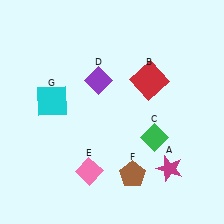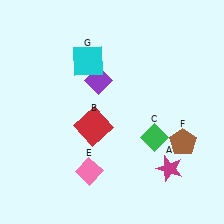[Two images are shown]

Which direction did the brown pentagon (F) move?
The brown pentagon (F) moved right.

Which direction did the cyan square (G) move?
The cyan square (G) moved up.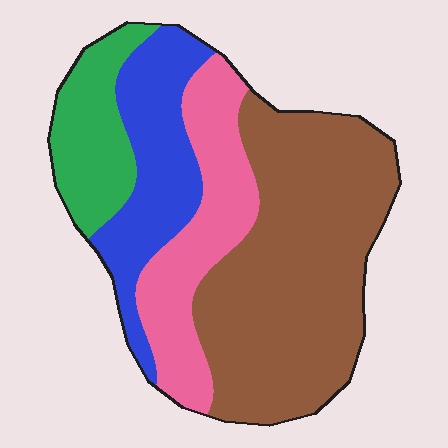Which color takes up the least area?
Green, at roughly 15%.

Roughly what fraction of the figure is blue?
Blue covers about 20% of the figure.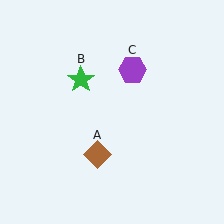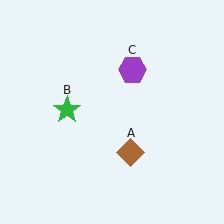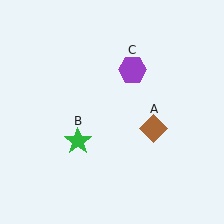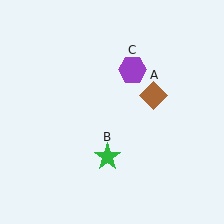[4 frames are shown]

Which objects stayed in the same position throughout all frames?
Purple hexagon (object C) remained stationary.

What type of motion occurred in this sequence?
The brown diamond (object A), green star (object B) rotated counterclockwise around the center of the scene.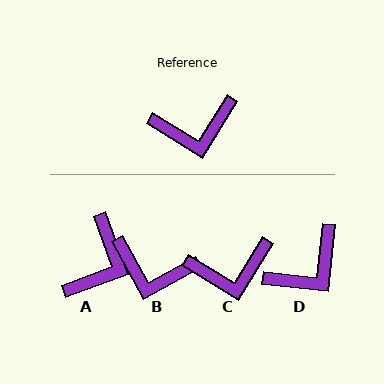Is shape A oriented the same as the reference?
No, it is off by about 52 degrees.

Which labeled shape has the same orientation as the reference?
C.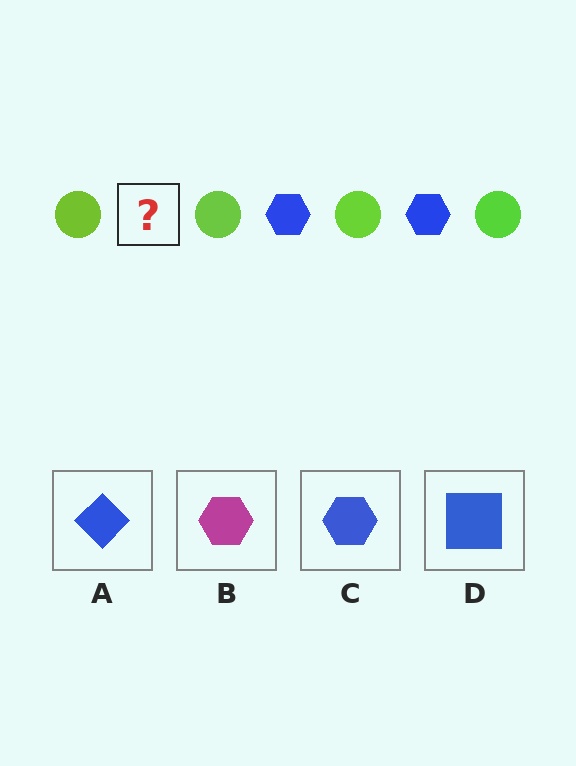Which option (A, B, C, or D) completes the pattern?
C.